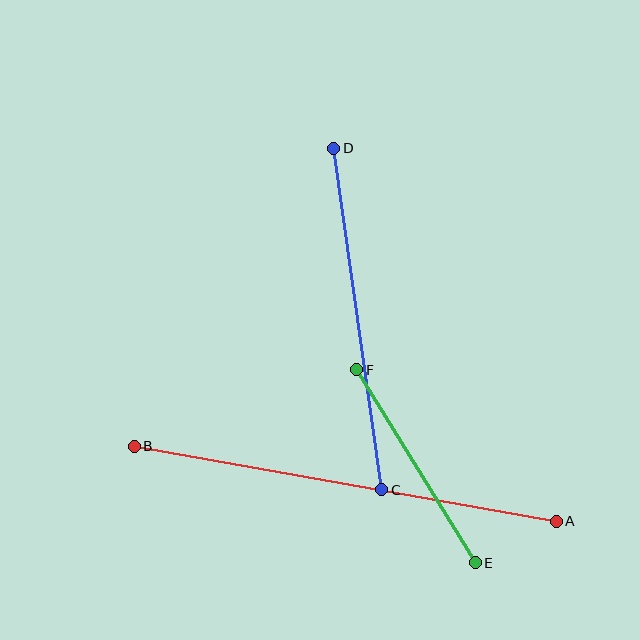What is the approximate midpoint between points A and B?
The midpoint is at approximately (345, 484) pixels.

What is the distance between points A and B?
The distance is approximately 429 pixels.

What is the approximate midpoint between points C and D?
The midpoint is at approximately (358, 319) pixels.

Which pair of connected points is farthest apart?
Points A and B are farthest apart.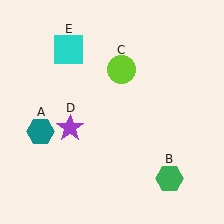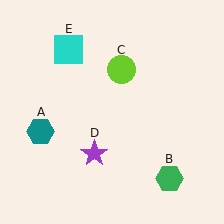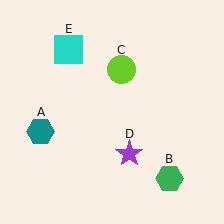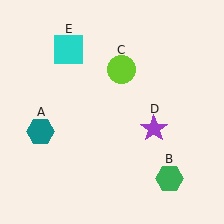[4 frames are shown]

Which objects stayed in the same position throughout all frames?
Teal hexagon (object A) and green hexagon (object B) and lime circle (object C) and cyan square (object E) remained stationary.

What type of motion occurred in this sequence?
The purple star (object D) rotated counterclockwise around the center of the scene.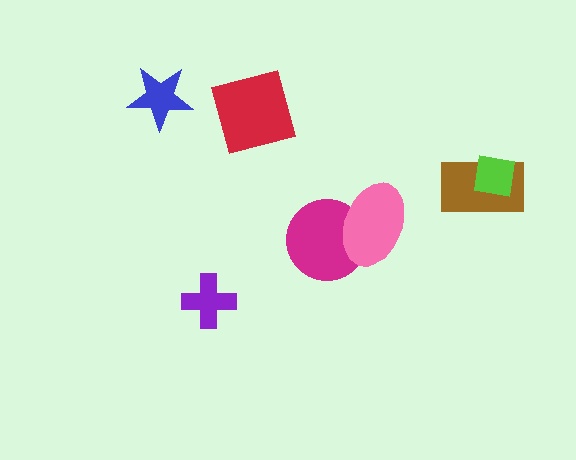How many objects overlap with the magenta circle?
1 object overlaps with the magenta circle.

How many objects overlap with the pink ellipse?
1 object overlaps with the pink ellipse.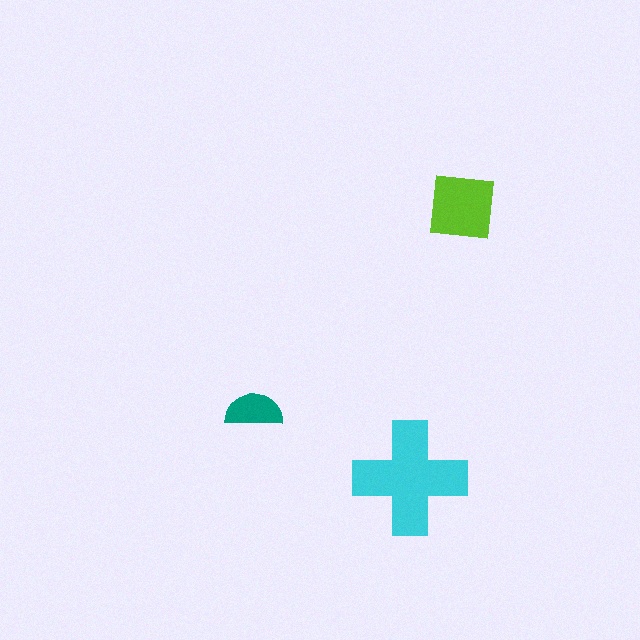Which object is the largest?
The cyan cross.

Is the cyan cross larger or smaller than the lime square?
Larger.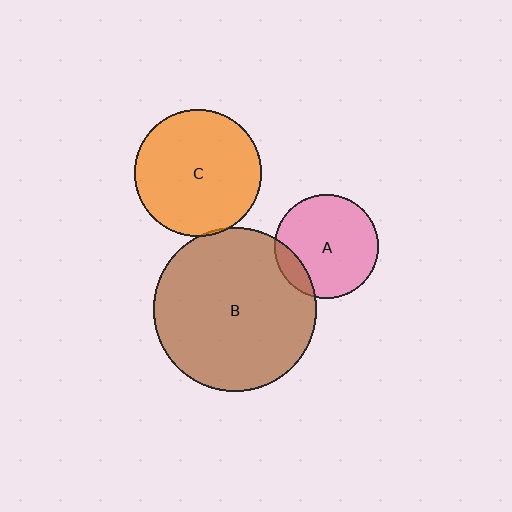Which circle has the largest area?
Circle B (brown).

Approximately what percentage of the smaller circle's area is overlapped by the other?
Approximately 5%.